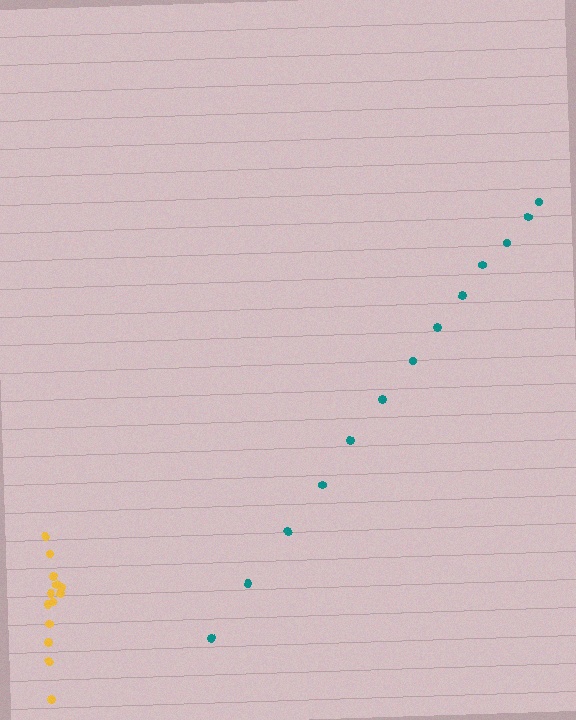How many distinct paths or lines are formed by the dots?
There are 2 distinct paths.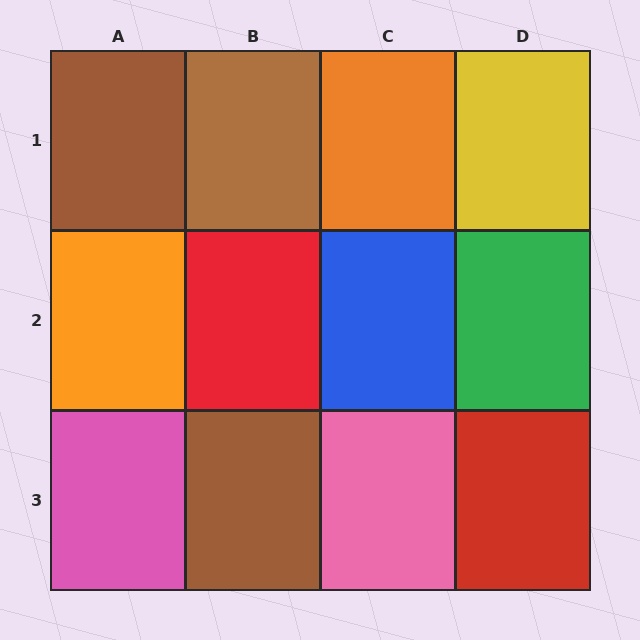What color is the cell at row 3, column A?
Pink.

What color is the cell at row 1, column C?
Orange.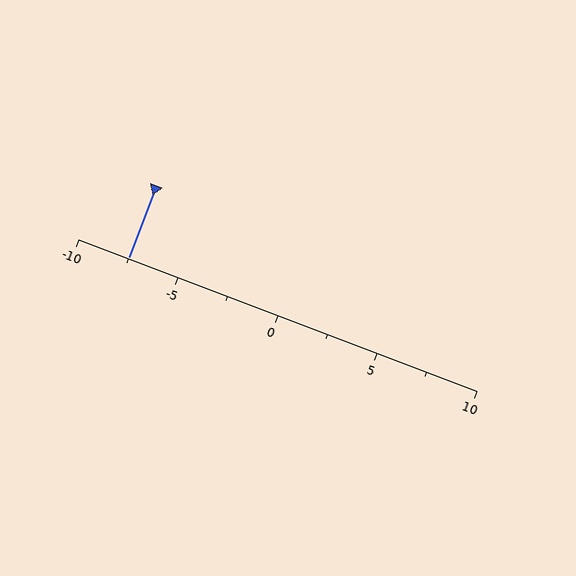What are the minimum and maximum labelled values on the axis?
The axis runs from -10 to 10.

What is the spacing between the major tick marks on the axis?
The major ticks are spaced 5 apart.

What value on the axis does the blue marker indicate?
The marker indicates approximately -7.5.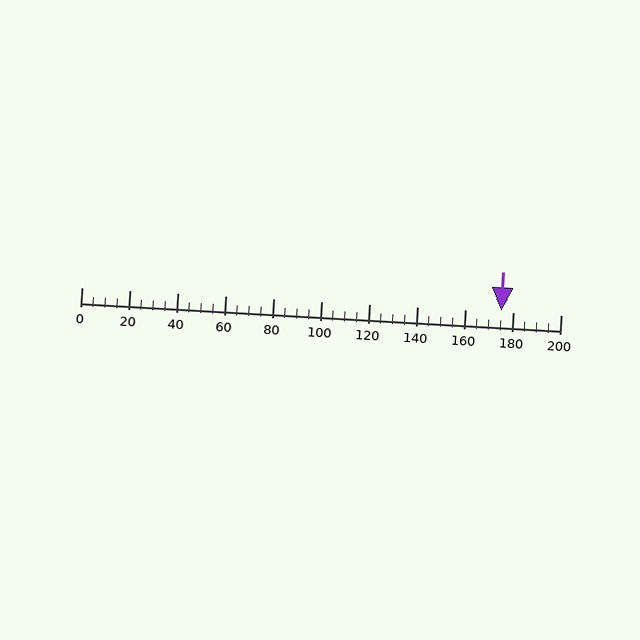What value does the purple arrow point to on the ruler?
The purple arrow points to approximately 175.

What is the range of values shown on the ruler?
The ruler shows values from 0 to 200.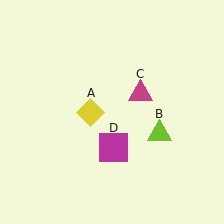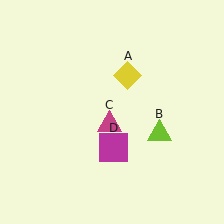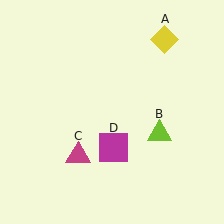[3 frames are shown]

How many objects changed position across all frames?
2 objects changed position: yellow diamond (object A), magenta triangle (object C).